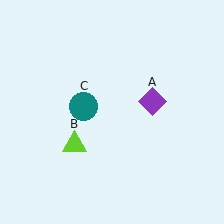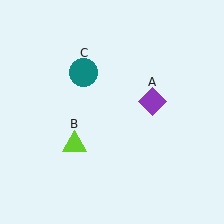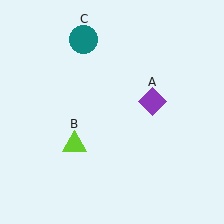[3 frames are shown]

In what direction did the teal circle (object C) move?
The teal circle (object C) moved up.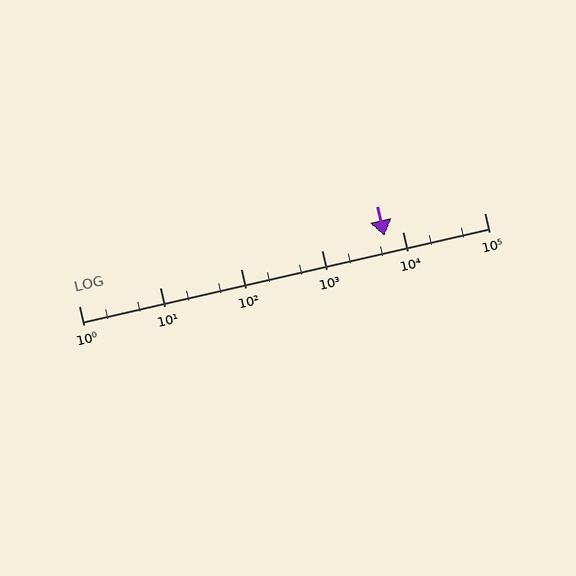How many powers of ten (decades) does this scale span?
The scale spans 5 decades, from 1 to 100000.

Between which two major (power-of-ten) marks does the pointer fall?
The pointer is between 1000 and 10000.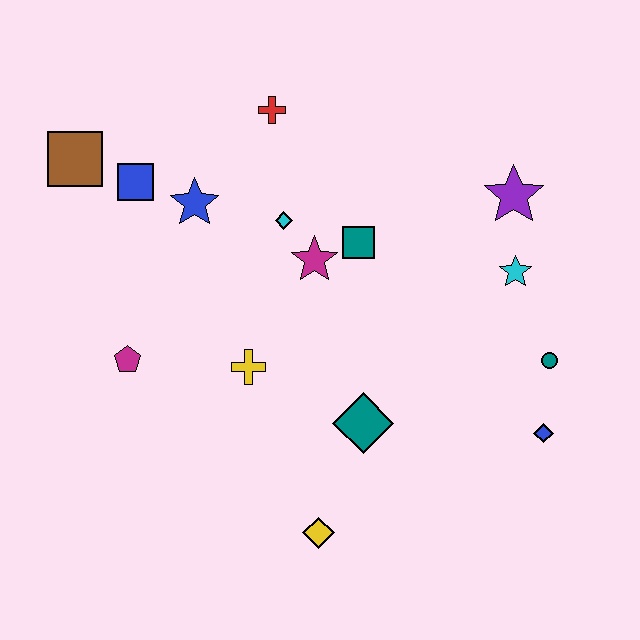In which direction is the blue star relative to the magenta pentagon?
The blue star is above the magenta pentagon.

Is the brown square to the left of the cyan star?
Yes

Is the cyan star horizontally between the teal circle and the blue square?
Yes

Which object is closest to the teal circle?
The blue diamond is closest to the teal circle.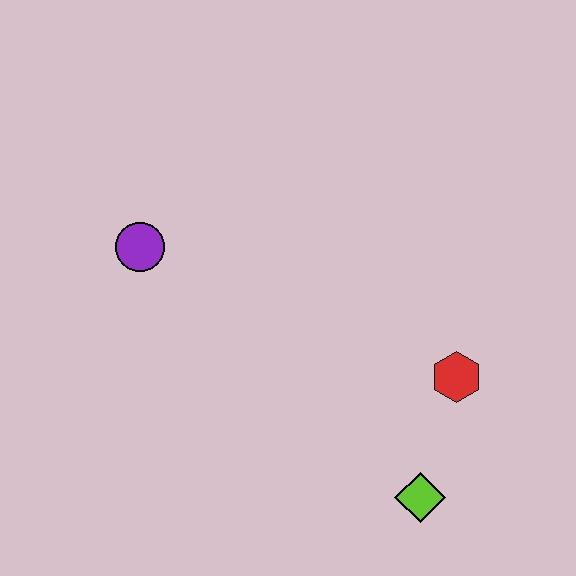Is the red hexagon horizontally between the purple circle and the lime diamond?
No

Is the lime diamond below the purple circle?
Yes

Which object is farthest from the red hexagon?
The purple circle is farthest from the red hexagon.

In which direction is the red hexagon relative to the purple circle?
The red hexagon is to the right of the purple circle.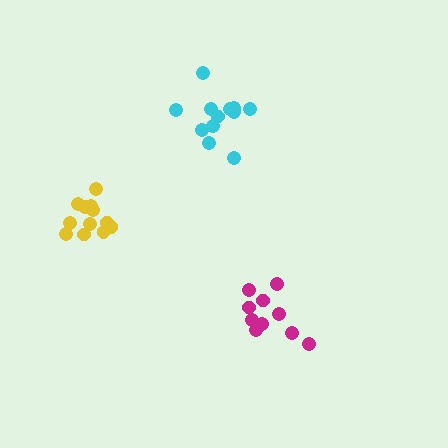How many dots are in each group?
Group 1: 12 dots, Group 2: 10 dots, Group 3: 12 dots (34 total).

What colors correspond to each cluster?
The clusters are colored: cyan, magenta, yellow.